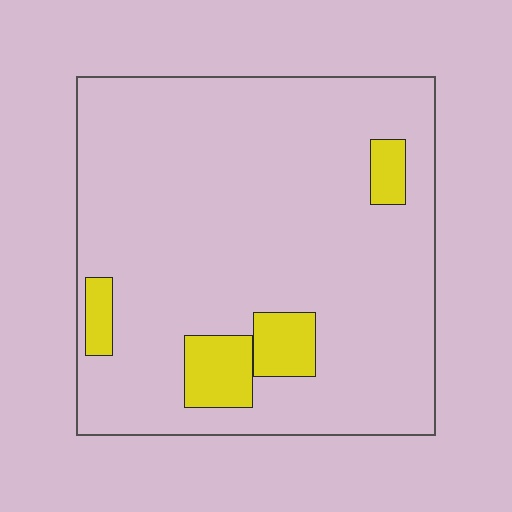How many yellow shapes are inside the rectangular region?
4.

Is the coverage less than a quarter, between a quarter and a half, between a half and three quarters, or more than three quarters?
Less than a quarter.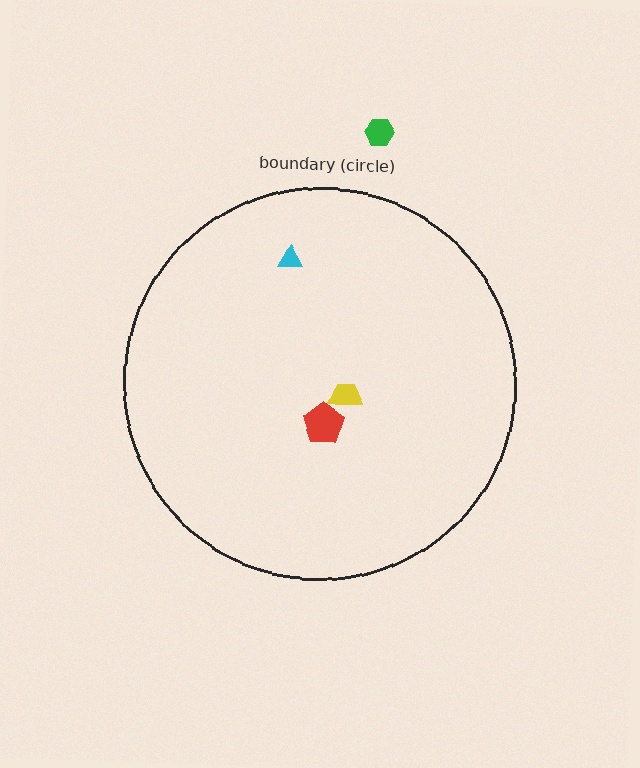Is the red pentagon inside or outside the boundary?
Inside.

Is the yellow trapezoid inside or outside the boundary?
Inside.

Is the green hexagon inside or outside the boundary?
Outside.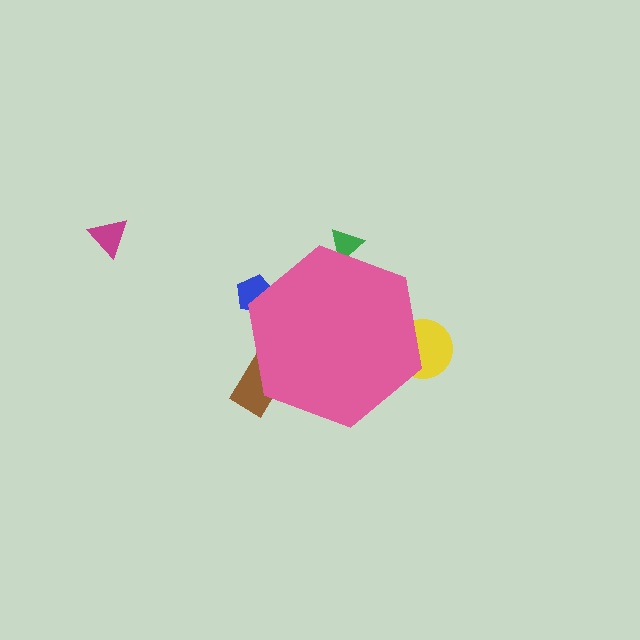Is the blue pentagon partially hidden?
Yes, the blue pentagon is partially hidden behind the pink hexagon.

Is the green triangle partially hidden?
Yes, the green triangle is partially hidden behind the pink hexagon.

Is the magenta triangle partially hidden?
No, the magenta triangle is fully visible.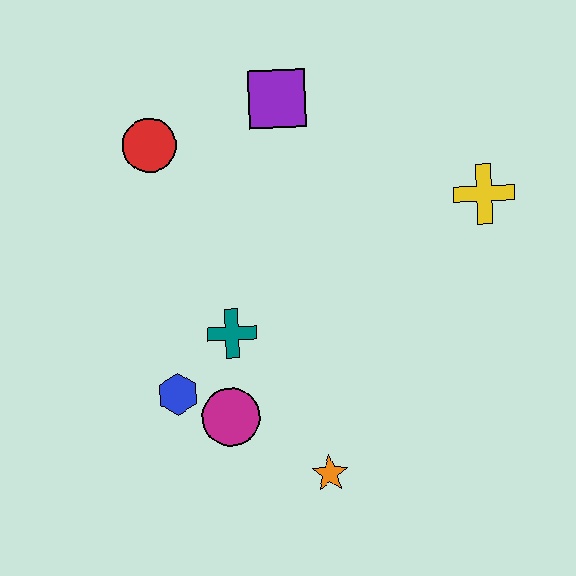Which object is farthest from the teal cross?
The yellow cross is farthest from the teal cross.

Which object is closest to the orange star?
The magenta circle is closest to the orange star.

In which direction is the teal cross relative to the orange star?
The teal cross is above the orange star.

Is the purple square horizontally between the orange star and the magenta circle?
Yes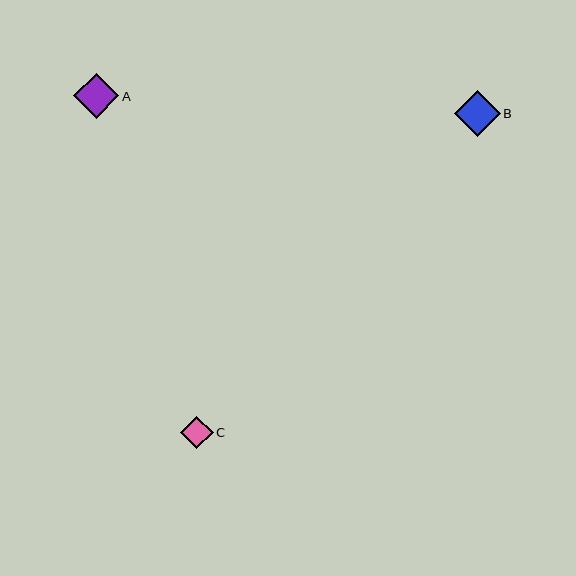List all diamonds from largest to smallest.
From largest to smallest: B, A, C.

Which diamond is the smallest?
Diamond C is the smallest with a size of approximately 32 pixels.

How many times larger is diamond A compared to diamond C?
Diamond A is approximately 1.4 times the size of diamond C.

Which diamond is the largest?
Diamond B is the largest with a size of approximately 46 pixels.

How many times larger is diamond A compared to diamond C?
Diamond A is approximately 1.4 times the size of diamond C.